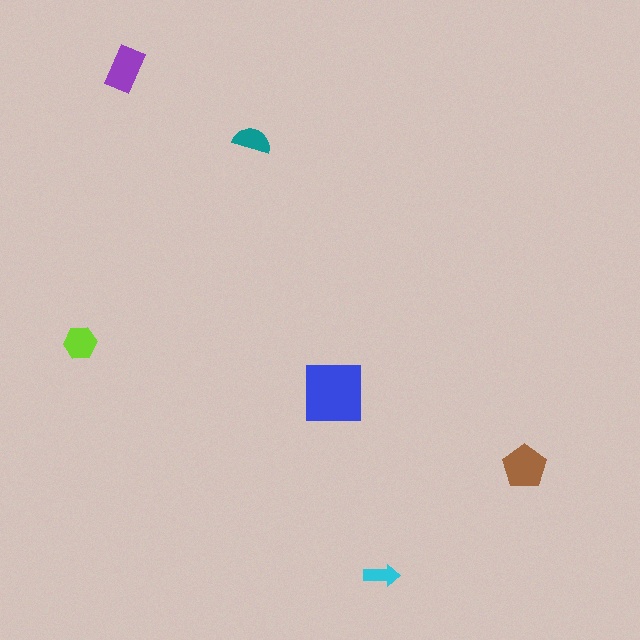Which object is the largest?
The blue square.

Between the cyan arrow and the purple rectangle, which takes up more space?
The purple rectangle.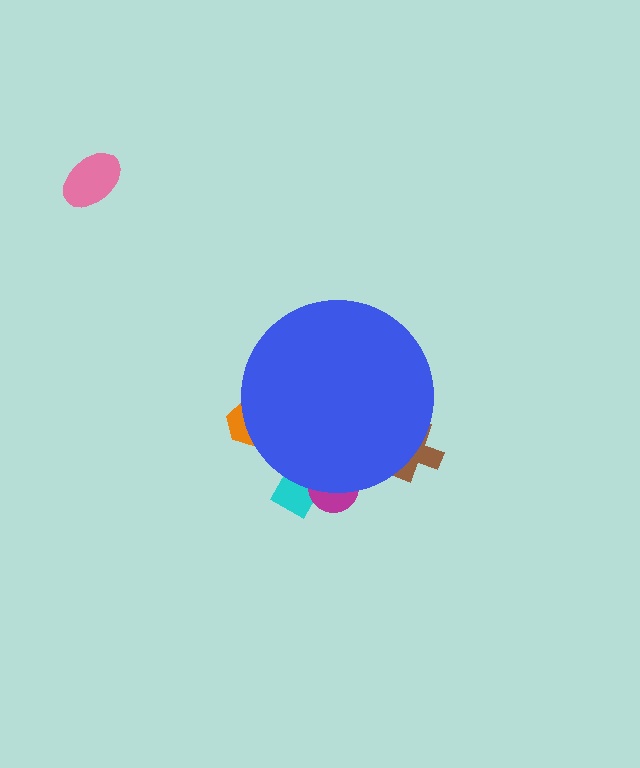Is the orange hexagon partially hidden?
Yes, the orange hexagon is partially hidden behind the blue circle.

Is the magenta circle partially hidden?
Yes, the magenta circle is partially hidden behind the blue circle.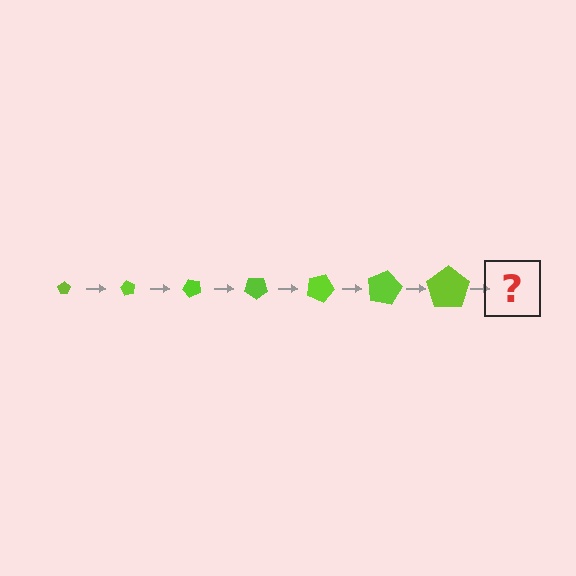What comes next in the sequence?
The next element should be a pentagon, larger than the previous one and rotated 420 degrees from the start.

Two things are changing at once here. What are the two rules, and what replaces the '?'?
The two rules are that the pentagon grows larger each step and it rotates 60 degrees each step. The '?' should be a pentagon, larger than the previous one and rotated 420 degrees from the start.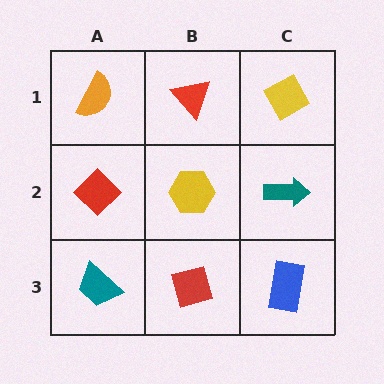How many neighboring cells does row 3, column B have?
3.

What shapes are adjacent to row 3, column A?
A red diamond (row 2, column A), a red square (row 3, column B).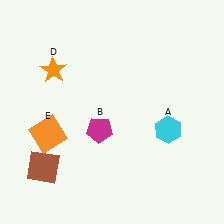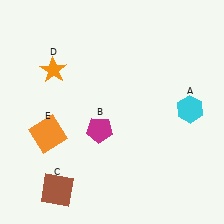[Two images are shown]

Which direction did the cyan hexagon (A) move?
The cyan hexagon (A) moved right.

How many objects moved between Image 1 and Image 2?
2 objects moved between the two images.